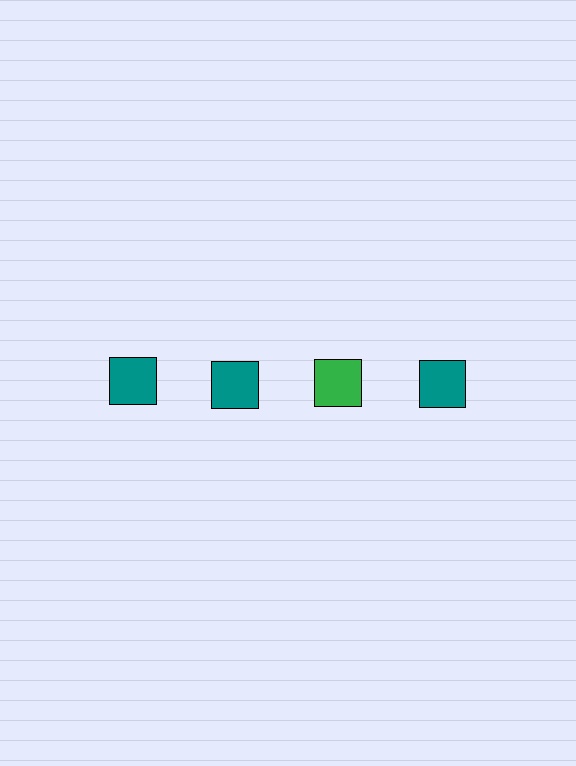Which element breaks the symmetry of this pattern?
The green square in the top row, center column breaks the symmetry. All other shapes are teal squares.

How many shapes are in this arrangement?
There are 4 shapes arranged in a grid pattern.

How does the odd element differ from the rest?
It has a different color: green instead of teal.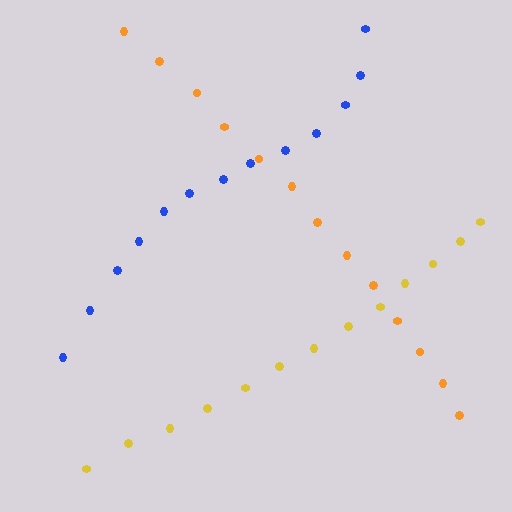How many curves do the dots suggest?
There are 3 distinct paths.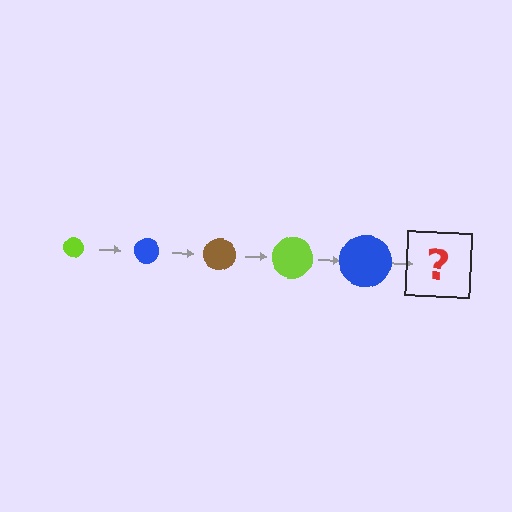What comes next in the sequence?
The next element should be a brown circle, larger than the previous one.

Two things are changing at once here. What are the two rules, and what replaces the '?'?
The two rules are that the circle grows larger each step and the color cycles through lime, blue, and brown. The '?' should be a brown circle, larger than the previous one.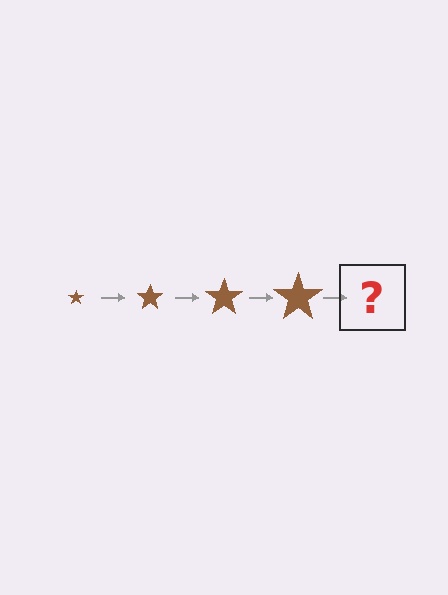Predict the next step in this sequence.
The next step is a brown star, larger than the previous one.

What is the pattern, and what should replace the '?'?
The pattern is that the star gets progressively larger each step. The '?' should be a brown star, larger than the previous one.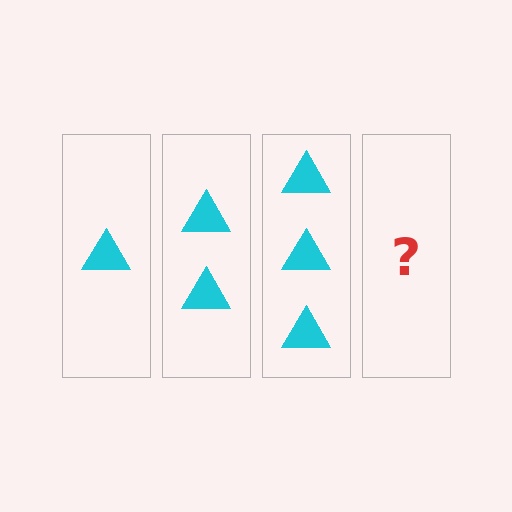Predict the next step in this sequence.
The next step is 4 triangles.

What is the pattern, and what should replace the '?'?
The pattern is that each step adds one more triangle. The '?' should be 4 triangles.